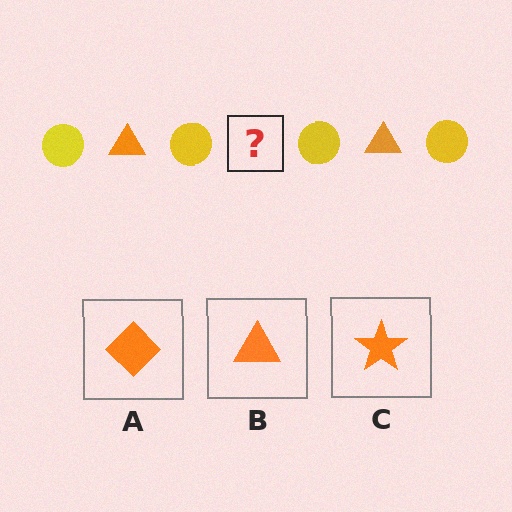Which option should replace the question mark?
Option B.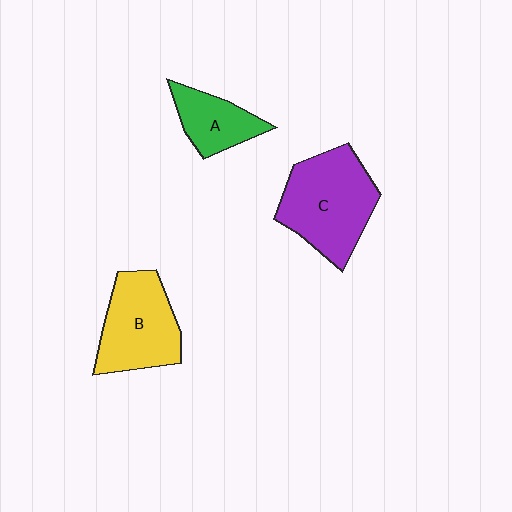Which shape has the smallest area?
Shape A (green).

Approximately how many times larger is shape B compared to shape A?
Approximately 1.7 times.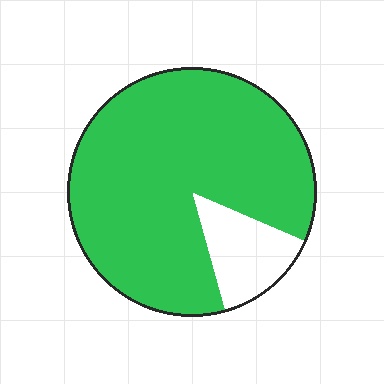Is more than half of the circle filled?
Yes.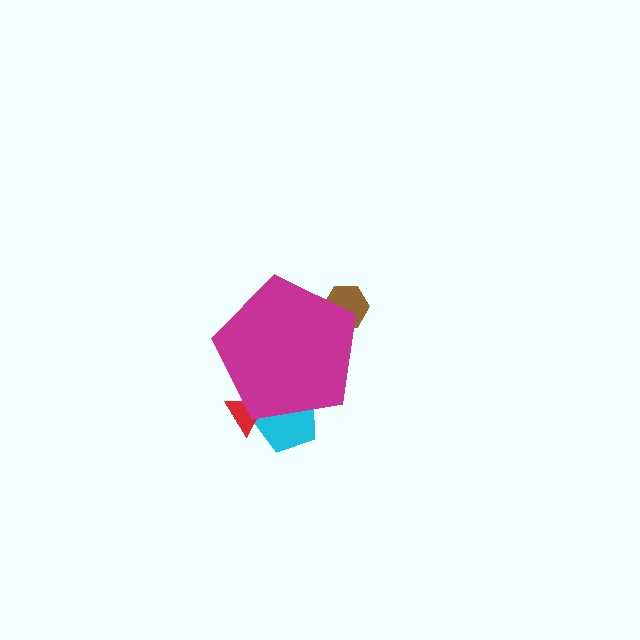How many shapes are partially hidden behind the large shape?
3 shapes are partially hidden.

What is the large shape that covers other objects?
A magenta pentagon.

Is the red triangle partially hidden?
Yes, the red triangle is partially hidden behind the magenta pentagon.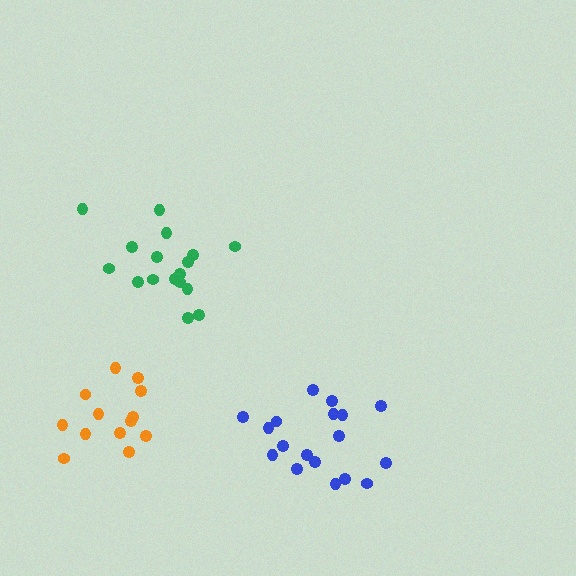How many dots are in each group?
Group 1: 17 dots, Group 2: 18 dots, Group 3: 13 dots (48 total).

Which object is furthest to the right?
The blue cluster is rightmost.